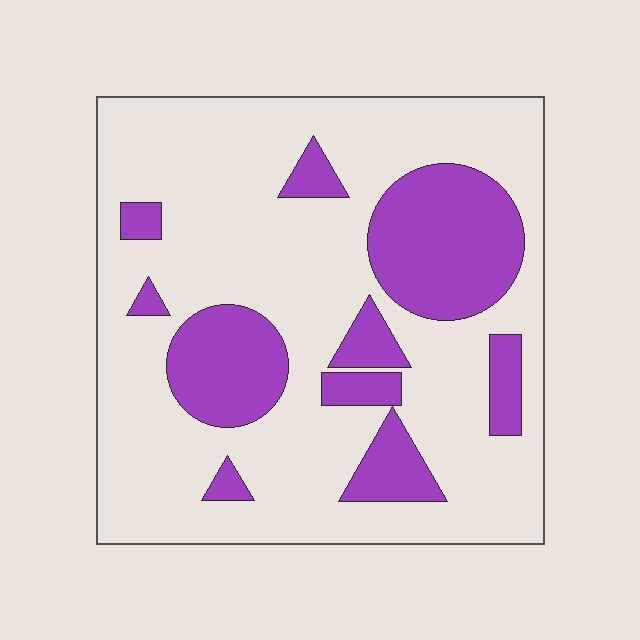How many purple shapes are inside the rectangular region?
10.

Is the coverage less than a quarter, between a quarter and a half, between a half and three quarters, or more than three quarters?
Between a quarter and a half.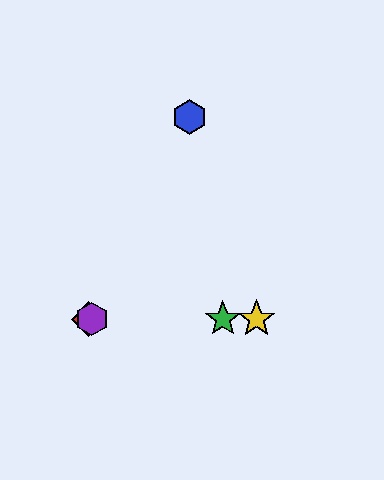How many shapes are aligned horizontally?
4 shapes (the red diamond, the green star, the yellow star, the purple hexagon) are aligned horizontally.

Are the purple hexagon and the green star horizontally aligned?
Yes, both are at y≈319.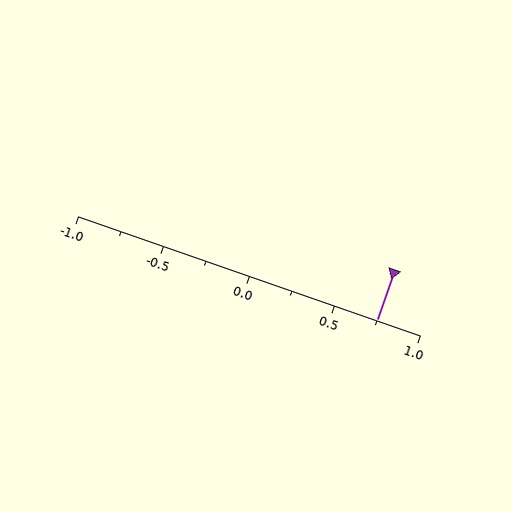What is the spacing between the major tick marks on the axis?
The major ticks are spaced 0.5 apart.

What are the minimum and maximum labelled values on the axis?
The axis runs from -1.0 to 1.0.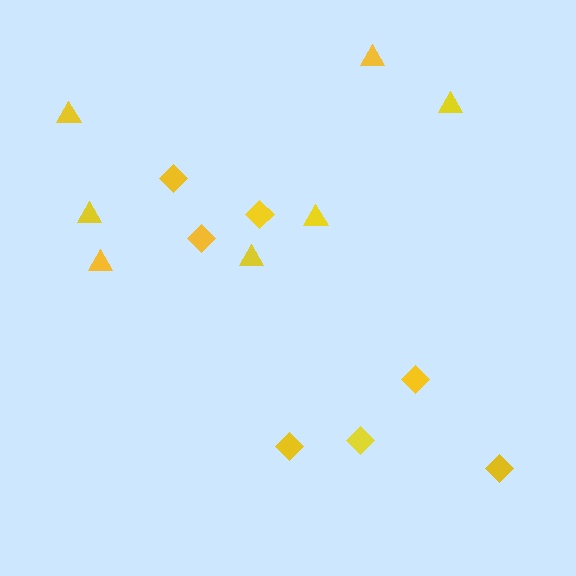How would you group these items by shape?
There are 2 groups: one group of triangles (7) and one group of diamonds (7).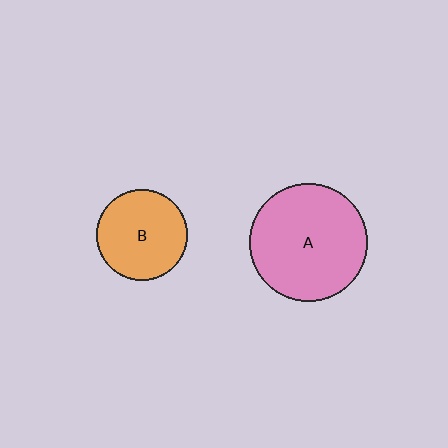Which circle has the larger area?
Circle A (pink).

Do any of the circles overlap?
No, none of the circles overlap.